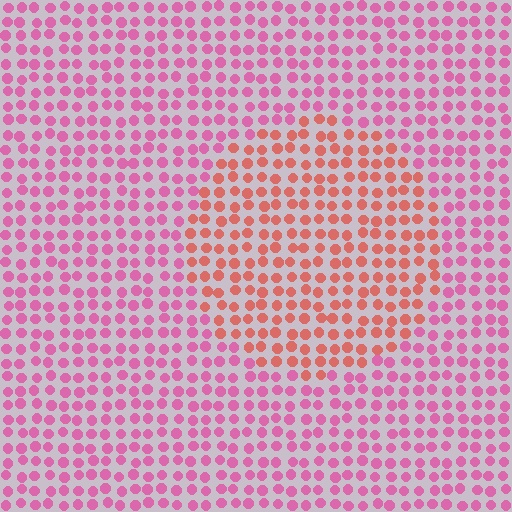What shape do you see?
I see a circle.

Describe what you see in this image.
The image is filled with small pink elements in a uniform arrangement. A circle-shaped region is visible where the elements are tinted to a slightly different hue, forming a subtle color boundary.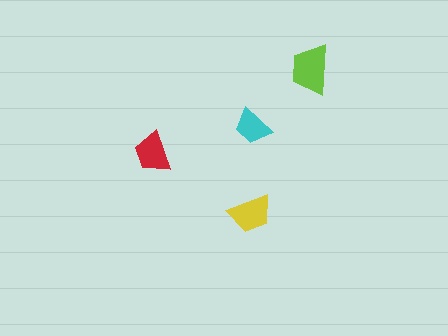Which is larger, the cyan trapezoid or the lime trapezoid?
The lime one.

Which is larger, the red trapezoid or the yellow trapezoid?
The yellow one.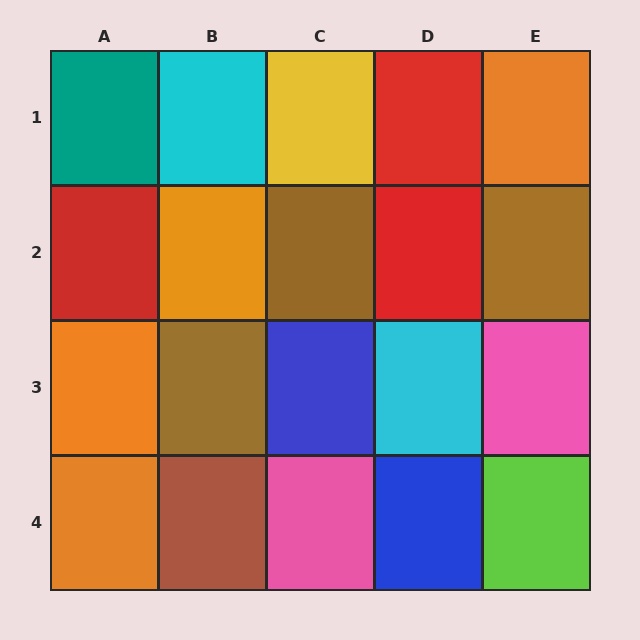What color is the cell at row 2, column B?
Orange.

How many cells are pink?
2 cells are pink.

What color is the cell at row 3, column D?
Cyan.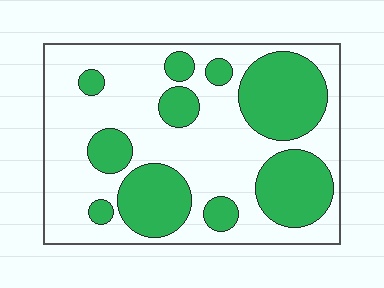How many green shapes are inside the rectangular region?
10.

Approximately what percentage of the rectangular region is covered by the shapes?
Approximately 35%.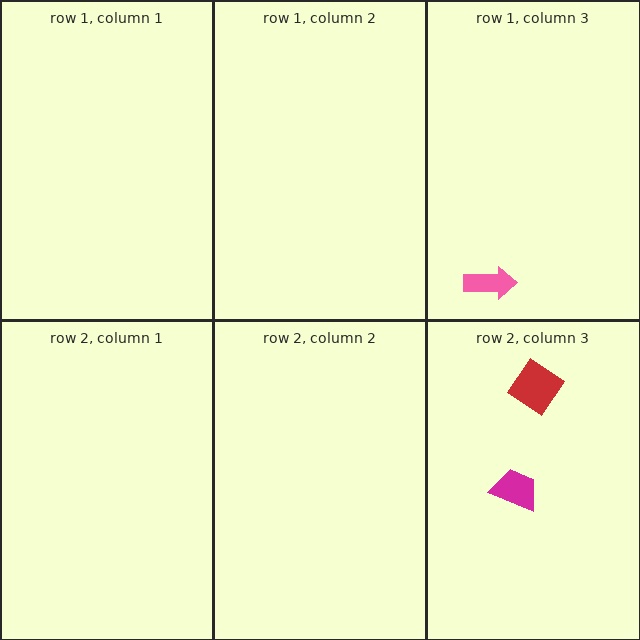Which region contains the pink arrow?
The row 1, column 3 region.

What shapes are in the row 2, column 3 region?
The magenta trapezoid, the red diamond.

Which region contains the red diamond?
The row 2, column 3 region.